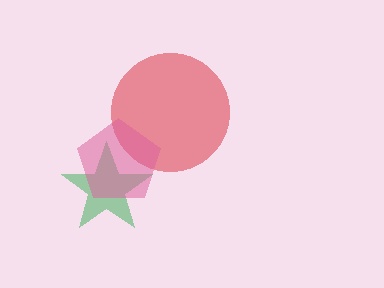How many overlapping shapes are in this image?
There are 3 overlapping shapes in the image.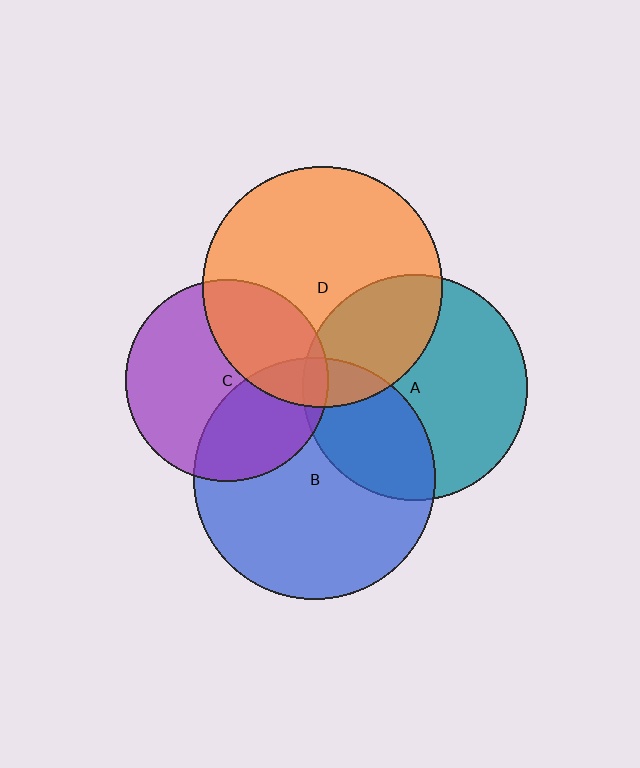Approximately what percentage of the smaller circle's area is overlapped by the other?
Approximately 30%.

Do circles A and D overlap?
Yes.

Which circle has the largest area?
Circle B (blue).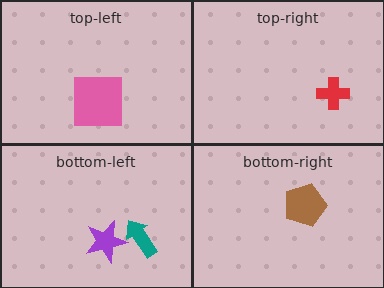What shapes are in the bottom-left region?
The purple star, the teal arrow.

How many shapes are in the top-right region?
1.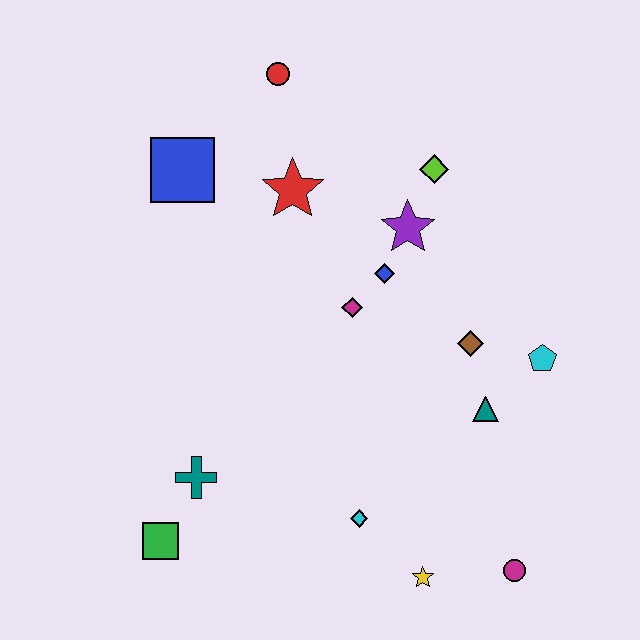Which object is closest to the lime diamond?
The purple star is closest to the lime diamond.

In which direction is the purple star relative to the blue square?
The purple star is to the right of the blue square.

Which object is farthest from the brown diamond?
The green square is farthest from the brown diamond.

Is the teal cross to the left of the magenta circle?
Yes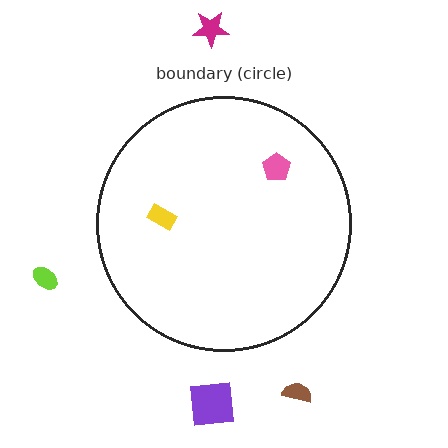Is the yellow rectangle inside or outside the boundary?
Inside.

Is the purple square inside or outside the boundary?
Outside.